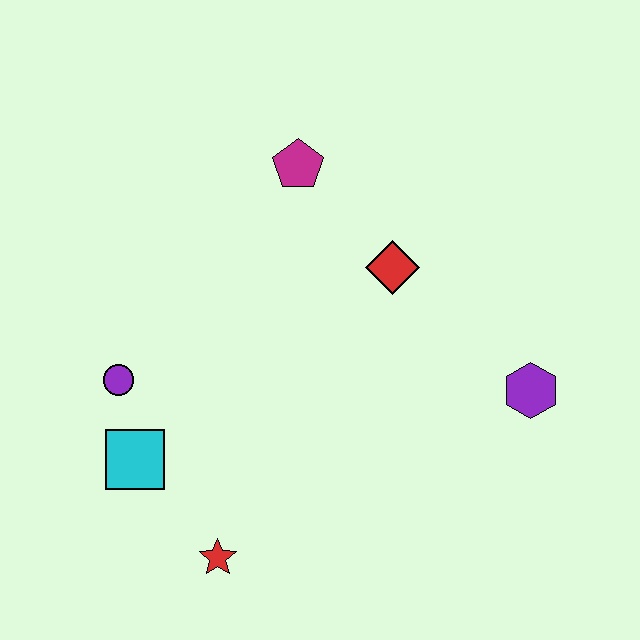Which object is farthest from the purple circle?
The purple hexagon is farthest from the purple circle.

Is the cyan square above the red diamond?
No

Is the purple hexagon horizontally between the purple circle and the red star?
No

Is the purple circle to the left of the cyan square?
Yes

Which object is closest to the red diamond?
The magenta pentagon is closest to the red diamond.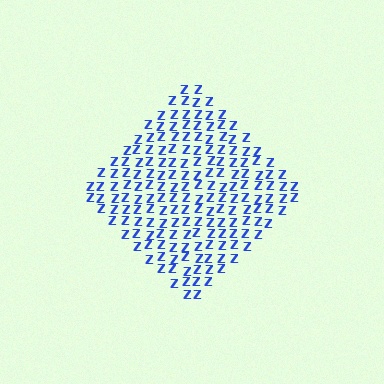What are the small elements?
The small elements are letter Z's.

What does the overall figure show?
The overall figure shows a diamond.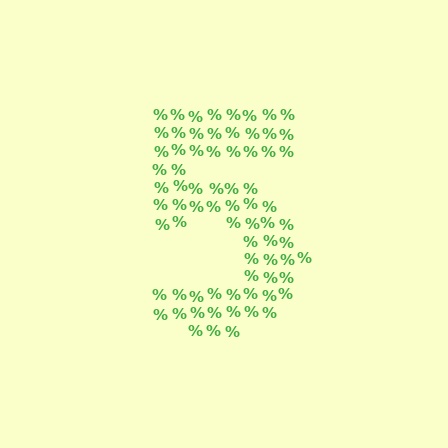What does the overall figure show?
The overall figure shows the digit 5.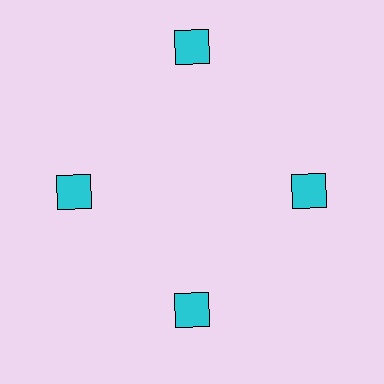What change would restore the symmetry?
The symmetry would be restored by moving it inward, back onto the ring so that all 4 squares sit at equal angles and equal distance from the center.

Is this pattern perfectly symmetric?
No. The 4 cyan squares are arranged in a ring, but one element near the 12 o'clock position is pushed outward from the center, breaking the 4-fold rotational symmetry.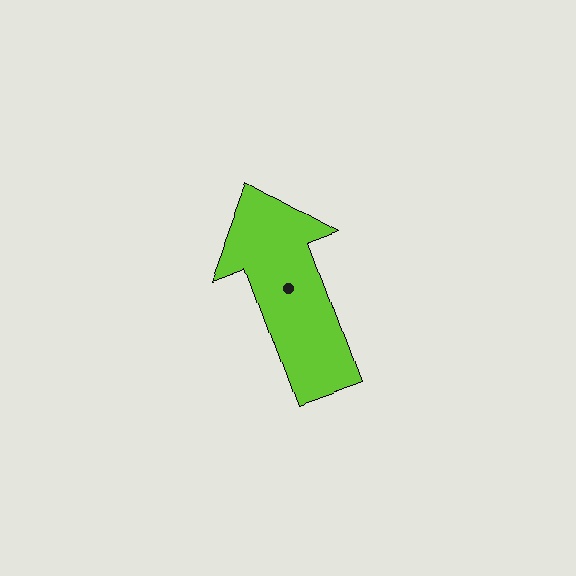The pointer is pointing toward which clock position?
Roughly 11 o'clock.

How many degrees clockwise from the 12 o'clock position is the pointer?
Approximately 340 degrees.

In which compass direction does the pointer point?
North.